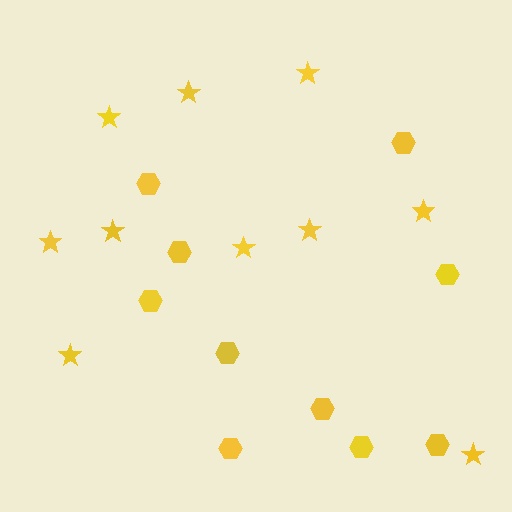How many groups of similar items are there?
There are 2 groups: one group of stars (10) and one group of hexagons (10).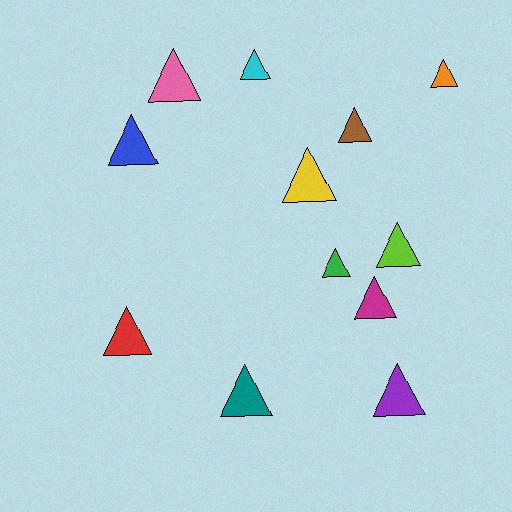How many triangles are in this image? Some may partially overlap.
There are 12 triangles.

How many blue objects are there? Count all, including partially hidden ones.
There is 1 blue object.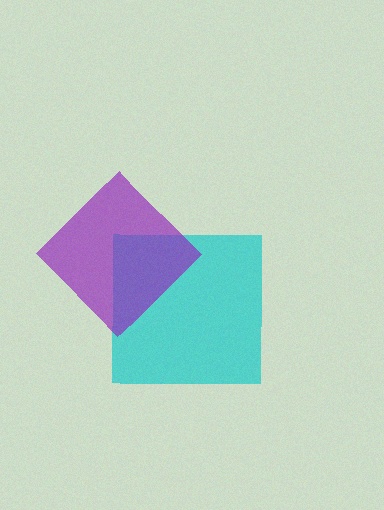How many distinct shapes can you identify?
There are 2 distinct shapes: a cyan square, a purple diamond.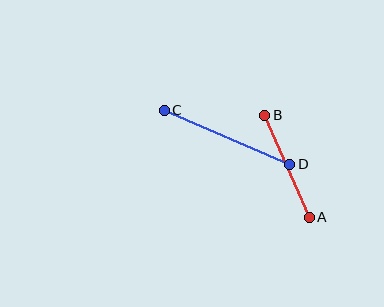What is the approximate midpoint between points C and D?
The midpoint is at approximately (227, 137) pixels.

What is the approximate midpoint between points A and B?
The midpoint is at approximately (287, 166) pixels.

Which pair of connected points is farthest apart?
Points C and D are farthest apart.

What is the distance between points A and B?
The distance is approximately 111 pixels.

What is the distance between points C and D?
The distance is approximately 137 pixels.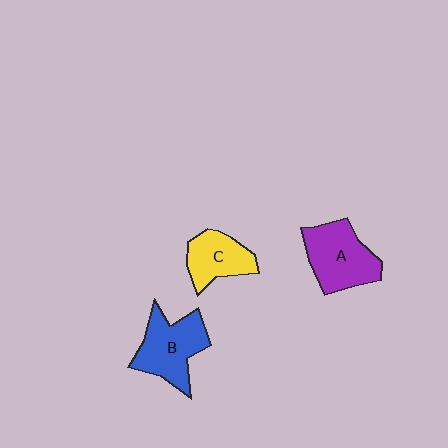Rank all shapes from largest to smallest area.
From largest to smallest: A (purple), B (blue), C (yellow).